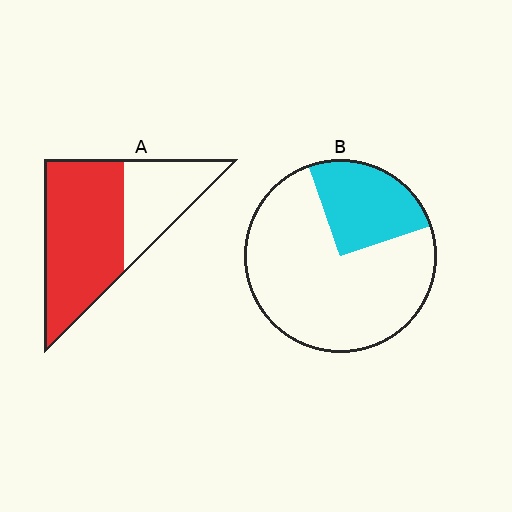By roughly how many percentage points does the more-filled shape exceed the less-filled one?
By roughly 40 percentage points (A over B).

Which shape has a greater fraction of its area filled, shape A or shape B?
Shape A.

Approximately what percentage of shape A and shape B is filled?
A is approximately 65% and B is approximately 25%.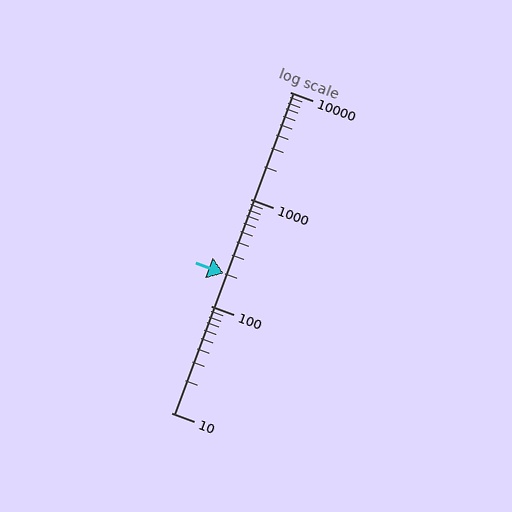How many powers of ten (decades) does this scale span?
The scale spans 3 decades, from 10 to 10000.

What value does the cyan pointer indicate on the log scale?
The pointer indicates approximately 200.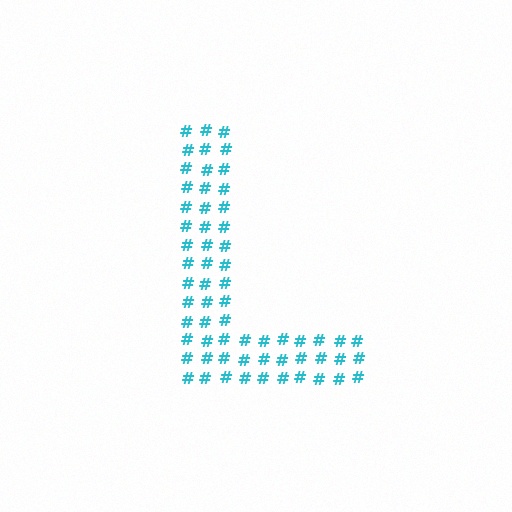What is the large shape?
The large shape is the letter L.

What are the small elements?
The small elements are hash symbols.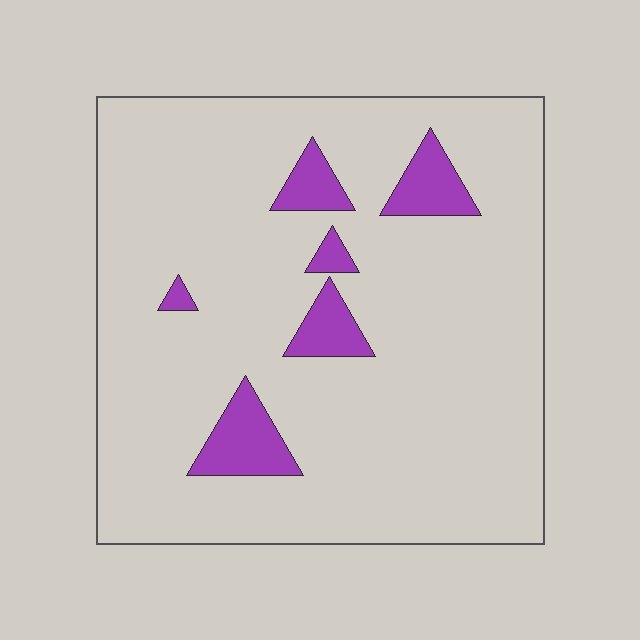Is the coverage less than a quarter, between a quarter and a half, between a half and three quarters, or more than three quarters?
Less than a quarter.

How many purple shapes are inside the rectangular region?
6.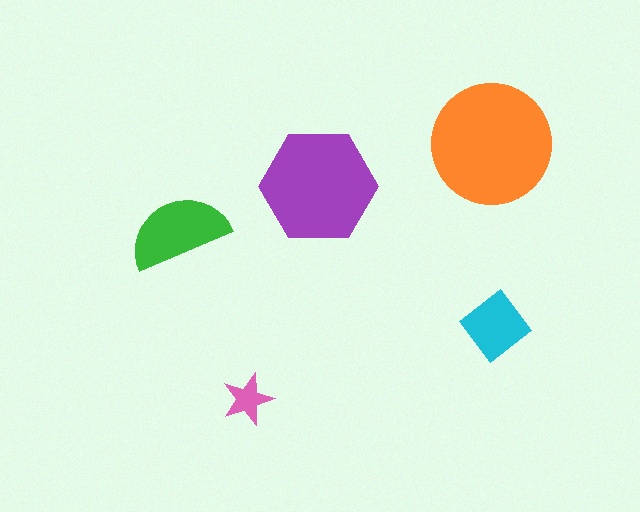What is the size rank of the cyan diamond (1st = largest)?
4th.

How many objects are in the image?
There are 5 objects in the image.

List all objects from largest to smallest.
The orange circle, the purple hexagon, the green semicircle, the cyan diamond, the pink star.